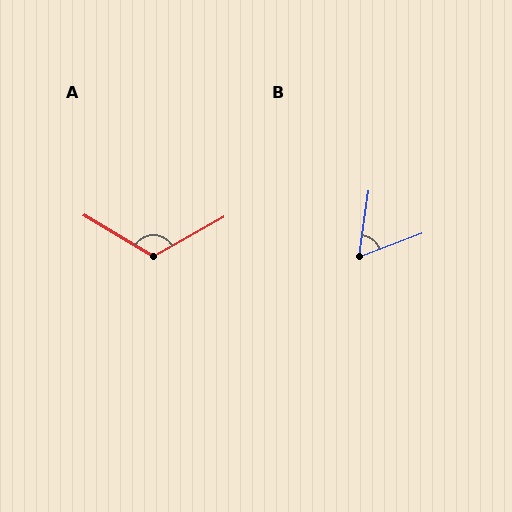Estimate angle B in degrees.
Approximately 61 degrees.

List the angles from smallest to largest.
B (61°), A (120°).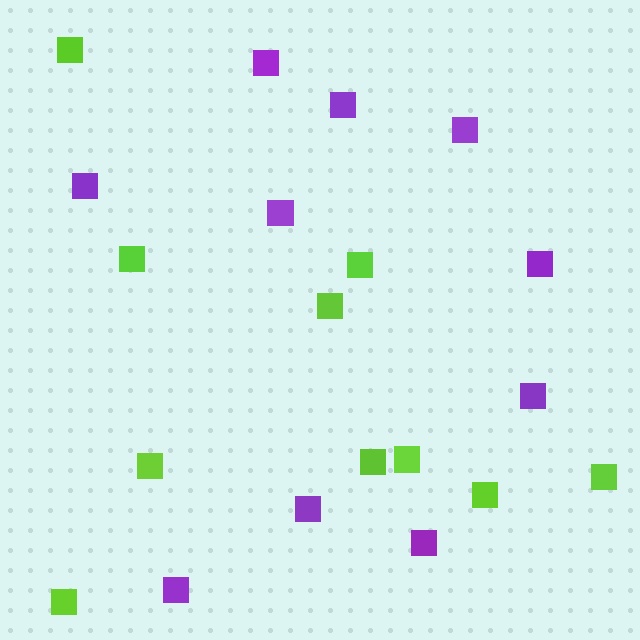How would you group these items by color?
There are 2 groups: one group of purple squares (10) and one group of lime squares (10).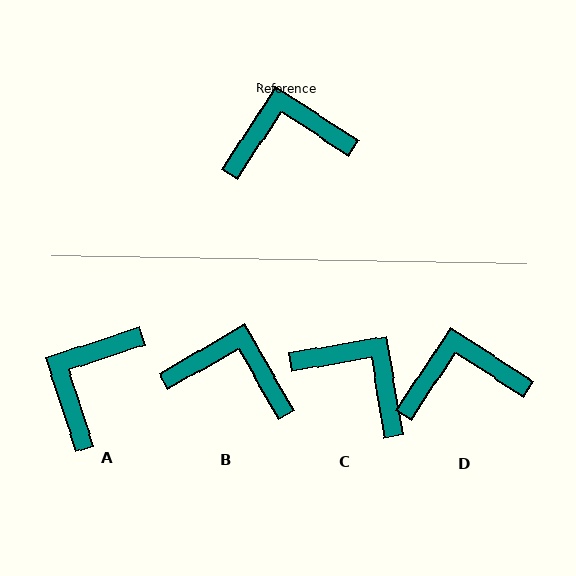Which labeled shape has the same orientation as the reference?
D.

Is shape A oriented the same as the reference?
No, it is off by about 51 degrees.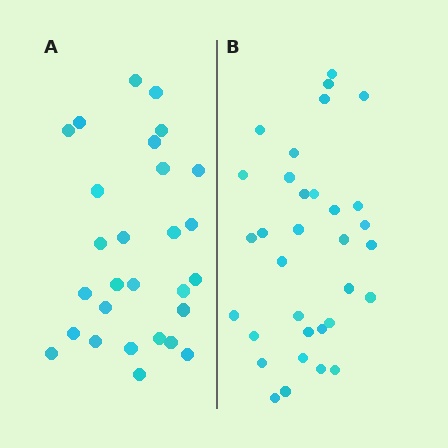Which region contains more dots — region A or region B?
Region B (the right region) has more dots.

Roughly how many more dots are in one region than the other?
Region B has about 5 more dots than region A.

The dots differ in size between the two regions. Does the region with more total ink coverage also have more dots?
No. Region A has more total ink coverage because its dots are larger, but region B actually contains more individual dots. Total area can be misleading — the number of items is what matters here.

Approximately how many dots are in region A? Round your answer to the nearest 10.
About 30 dots. (The exact count is 28, which rounds to 30.)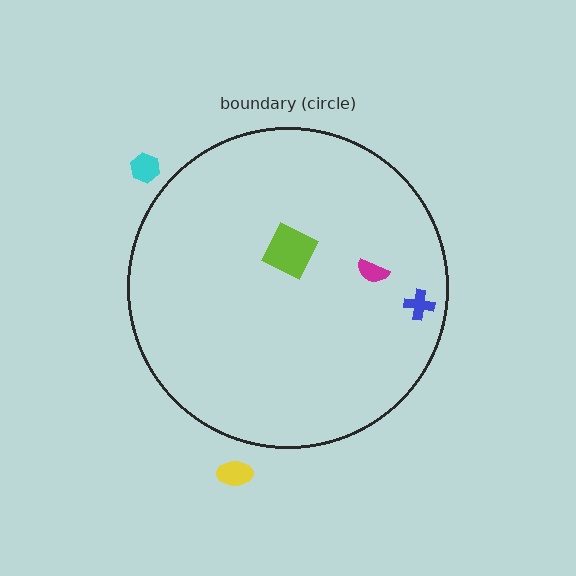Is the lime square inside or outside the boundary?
Inside.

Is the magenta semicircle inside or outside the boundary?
Inside.